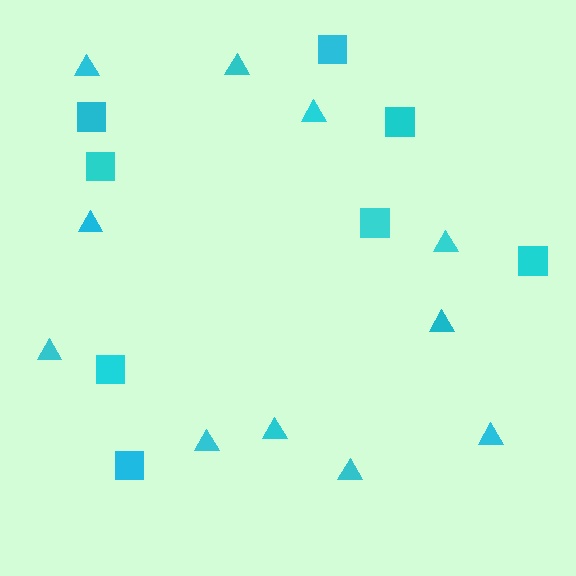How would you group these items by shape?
There are 2 groups: one group of triangles (11) and one group of squares (8).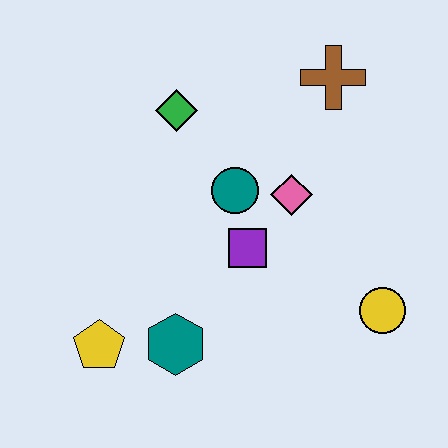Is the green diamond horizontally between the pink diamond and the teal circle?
No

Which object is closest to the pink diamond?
The teal circle is closest to the pink diamond.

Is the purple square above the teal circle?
No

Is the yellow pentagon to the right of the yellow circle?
No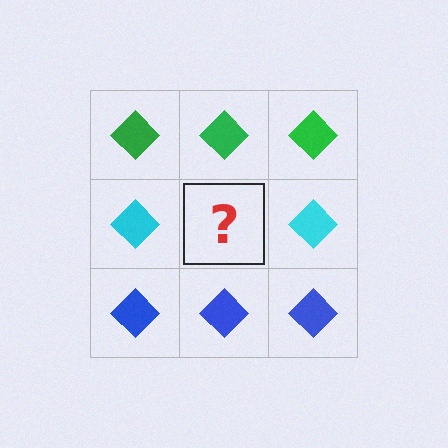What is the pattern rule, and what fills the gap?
The rule is that each row has a consistent color. The gap should be filled with a cyan diamond.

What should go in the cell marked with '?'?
The missing cell should contain a cyan diamond.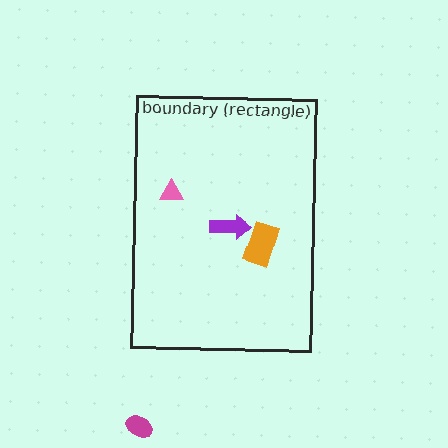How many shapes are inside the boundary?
3 inside, 1 outside.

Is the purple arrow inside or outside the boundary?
Inside.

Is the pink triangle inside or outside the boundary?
Inside.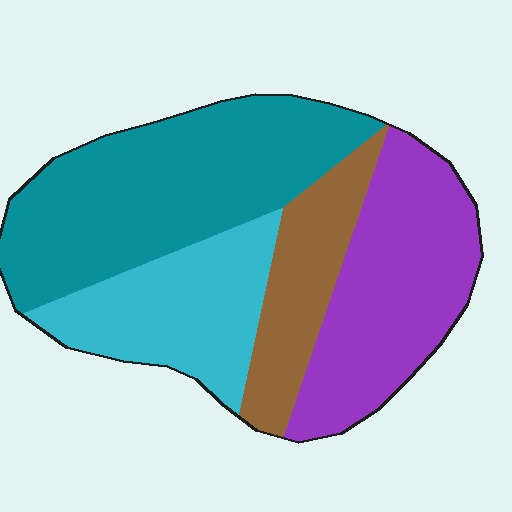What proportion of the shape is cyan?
Cyan takes up between a sixth and a third of the shape.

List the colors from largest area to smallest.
From largest to smallest: teal, purple, cyan, brown.